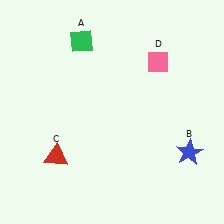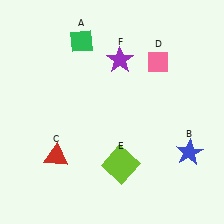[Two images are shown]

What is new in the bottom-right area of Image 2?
A lime square (E) was added in the bottom-right area of Image 2.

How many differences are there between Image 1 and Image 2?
There are 2 differences between the two images.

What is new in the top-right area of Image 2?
A purple star (F) was added in the top-right area of Image 2.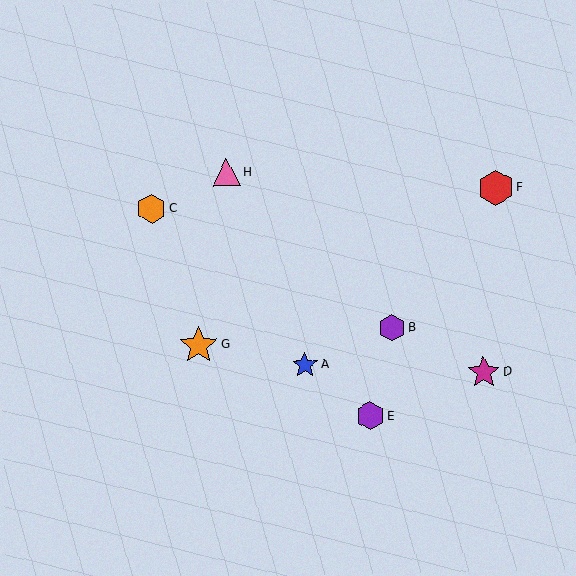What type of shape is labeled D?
Shape D is a magenta star.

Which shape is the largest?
The orange star (labeled G) is the largest.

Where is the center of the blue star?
The center of the blue star is at (305, 365).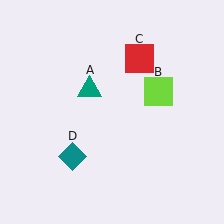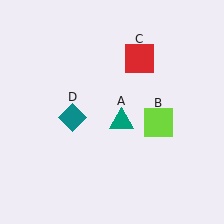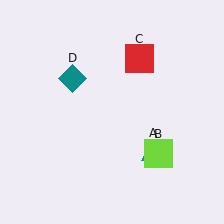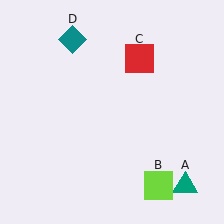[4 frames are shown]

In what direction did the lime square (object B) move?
The lime square (object B) moved down.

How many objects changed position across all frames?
3 objects changed position: teal triangle (object A), lime square (object B), teal diamond (object D).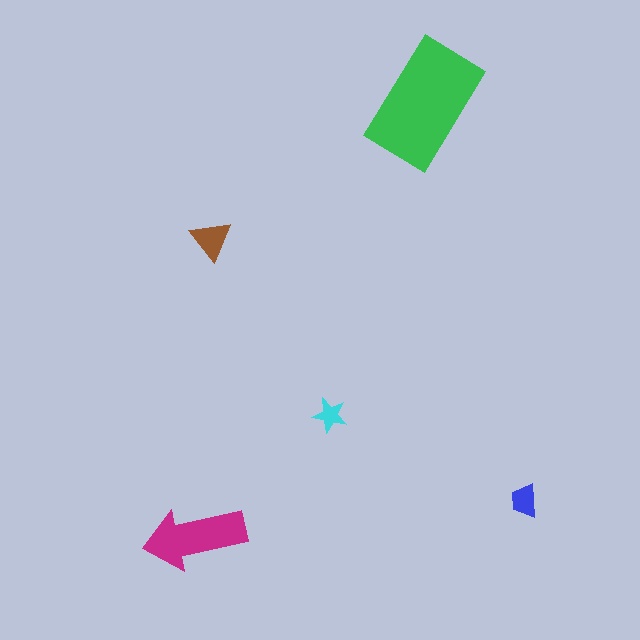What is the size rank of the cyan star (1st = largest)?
5th.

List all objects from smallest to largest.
The cyan star, the blue trapezoid, the brown triangle, the magenta arrow, the green rectangle.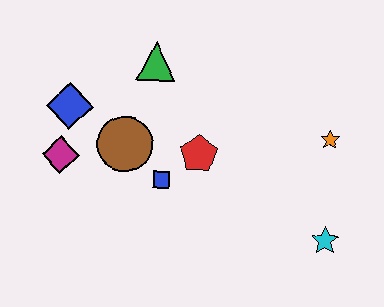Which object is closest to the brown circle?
The blue square is closest to the brown circle.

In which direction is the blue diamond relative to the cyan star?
The blue diamond is to the left of the cyan star.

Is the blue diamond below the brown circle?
No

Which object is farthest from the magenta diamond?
The cyan star is farthest from the magenta diamond.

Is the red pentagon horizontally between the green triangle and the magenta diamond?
No